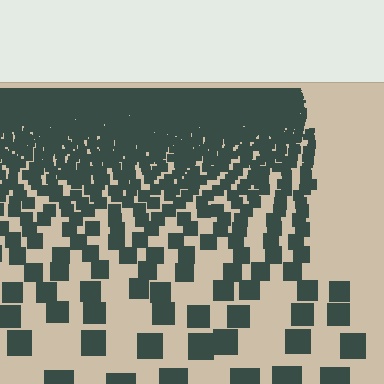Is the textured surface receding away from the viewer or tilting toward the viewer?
The surface is receding away from the viewer. Texture elements get smaller and denser toward the top.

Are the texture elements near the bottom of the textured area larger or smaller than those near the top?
Larger. Near the bottom, elements are closer to the viewer and appear at a bigger on-screen size.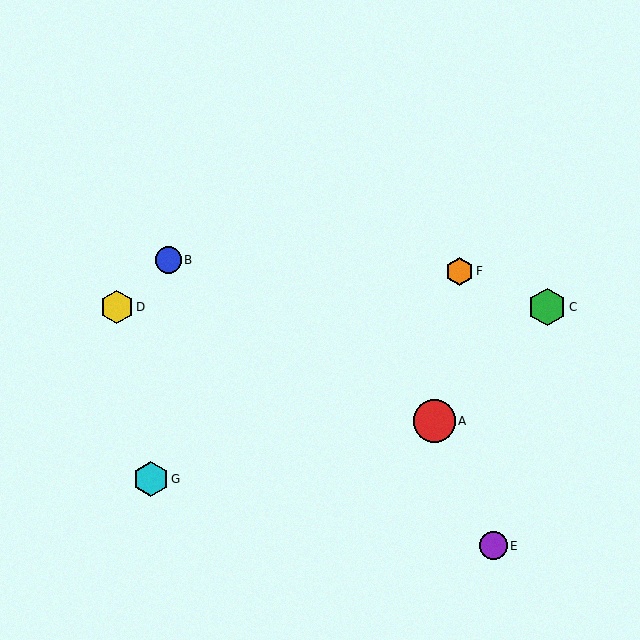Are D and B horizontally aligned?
No, D is at y≈307 and B is at y≈260.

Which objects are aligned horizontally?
Objects C, D are aligned horizontally.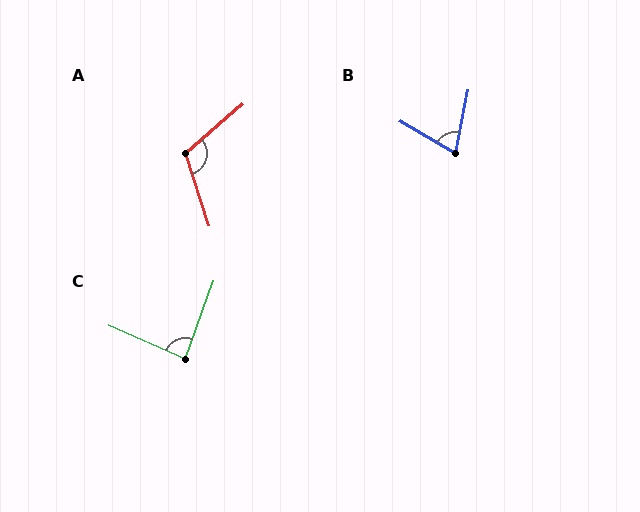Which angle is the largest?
A, at approximately 113 degrees.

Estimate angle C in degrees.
Approximately 86 degrees.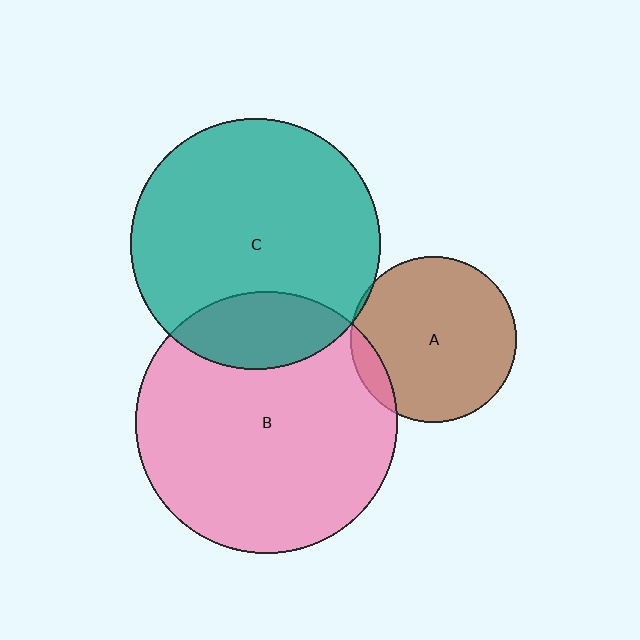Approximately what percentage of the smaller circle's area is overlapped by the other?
Approximately 5%.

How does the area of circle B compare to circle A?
Approximately 2.5 times.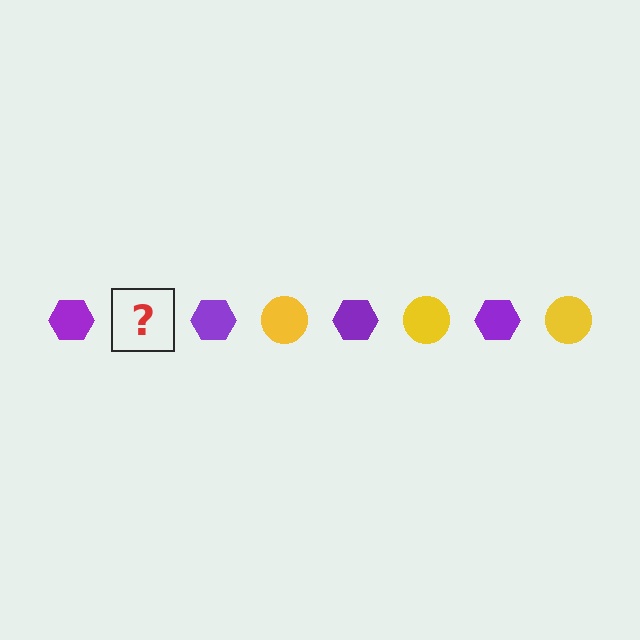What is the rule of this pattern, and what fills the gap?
The rule is that the pattern alternates between purple hexagon and yellow circle. The gap should be filled with a yellow circle.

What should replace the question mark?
The question mark should be replaced with a yellow circle.